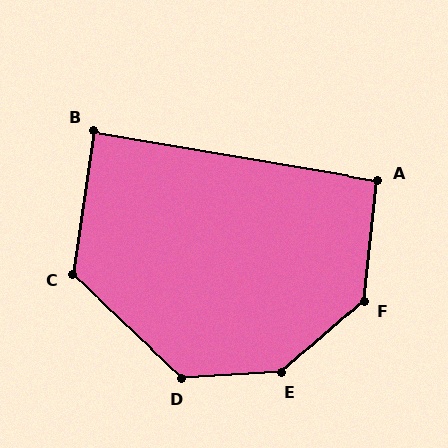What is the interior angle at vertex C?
Approximately 125 degrees (obtuse).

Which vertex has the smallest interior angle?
B, at approximately 89 degrees.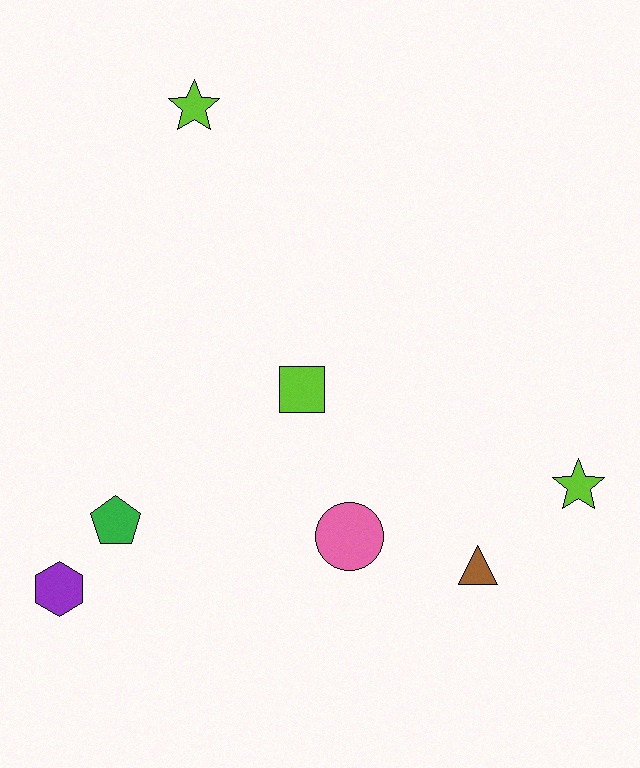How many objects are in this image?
There are 7 objects.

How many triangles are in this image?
There is 1 triangle.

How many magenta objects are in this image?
There are no magenta objects.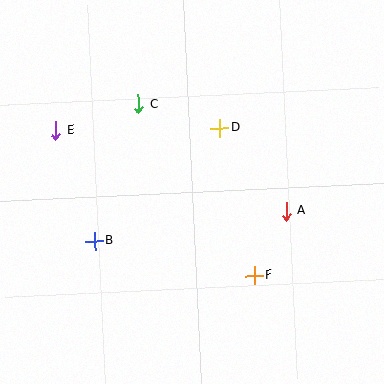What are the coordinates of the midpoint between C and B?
The midpoint between C and B is at (116, 173).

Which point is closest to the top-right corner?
Point D is closest to the top-right corner.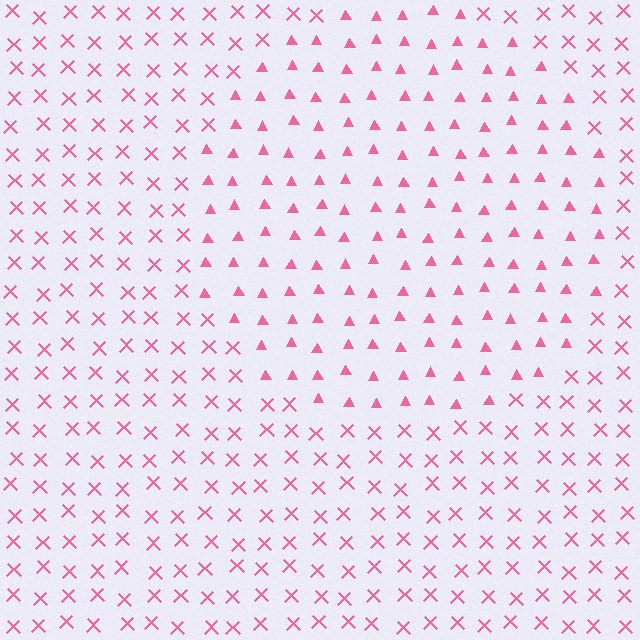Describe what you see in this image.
The image is filled with small pink elements arranged in a uniform grid. A circle-shaped region contains triangles, while the surrounding area contains X marks. The boundary is defined purely by the change in element shape.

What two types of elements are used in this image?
The image uses triangles inside the circle region and X marks outside it.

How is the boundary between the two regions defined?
The boundary is defined by a change in element shape: triangles inside vs. X marks outside. All elements share the same color and spacing.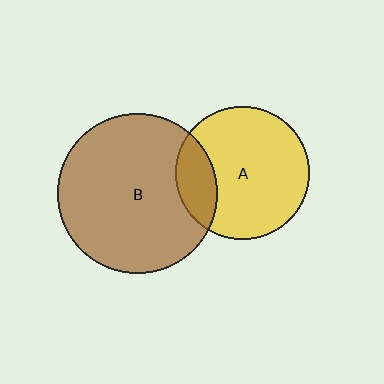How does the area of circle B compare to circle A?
Approximately 1.4 times.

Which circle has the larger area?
Circle B (brown).